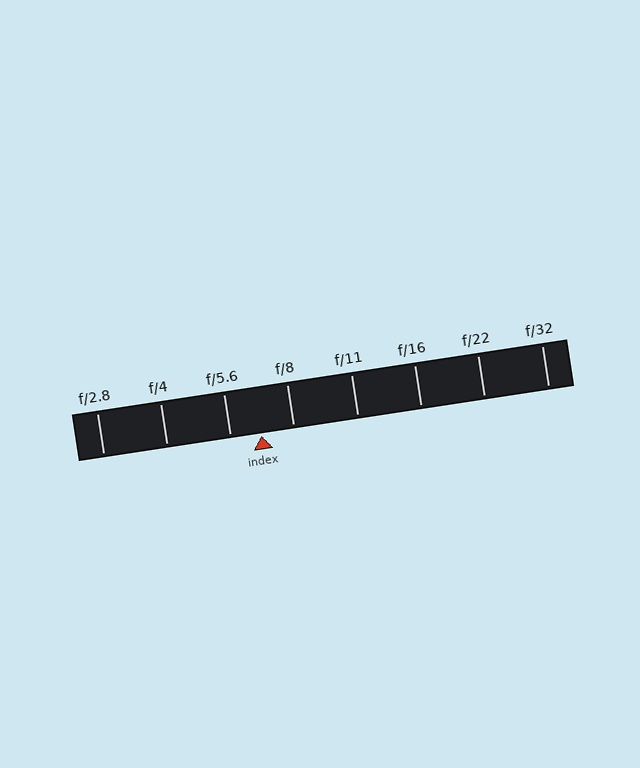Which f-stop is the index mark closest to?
The index mark is closest to f/5.6.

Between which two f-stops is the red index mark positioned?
The index mark is between f/5.6 and f/8.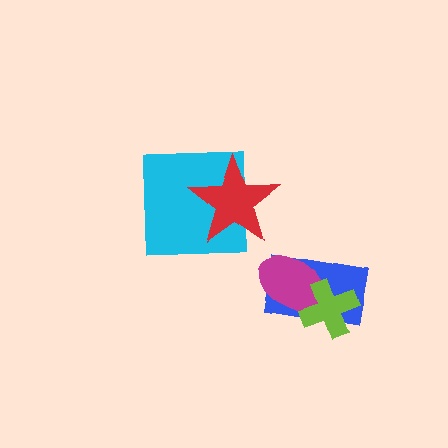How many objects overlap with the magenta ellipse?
2 objects overlap with the magenta ellipse.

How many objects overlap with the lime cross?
2 objects overlap with the lime cross.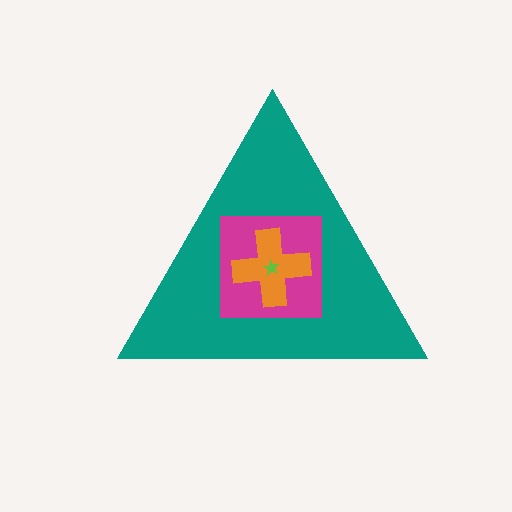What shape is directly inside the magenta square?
The orange cross.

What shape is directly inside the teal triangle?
The magenta square.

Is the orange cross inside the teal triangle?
Yes.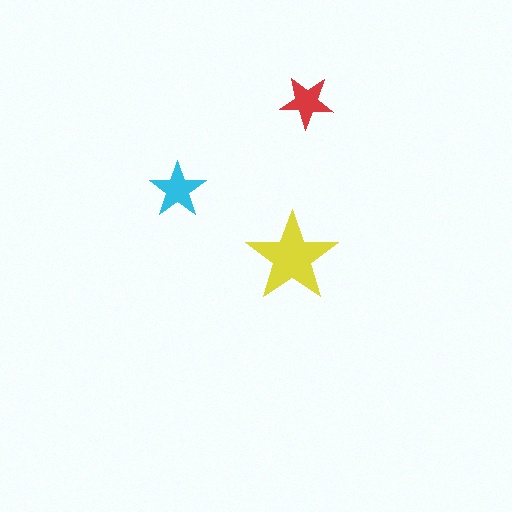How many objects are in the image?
There are 3 objects in the image.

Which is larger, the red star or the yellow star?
The yellow one.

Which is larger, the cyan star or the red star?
The cyan one.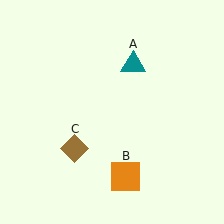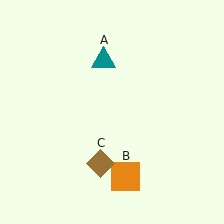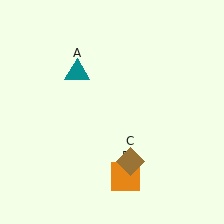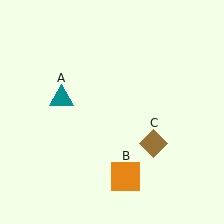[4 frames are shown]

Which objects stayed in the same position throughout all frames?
Orange square (object B) remained stationary.